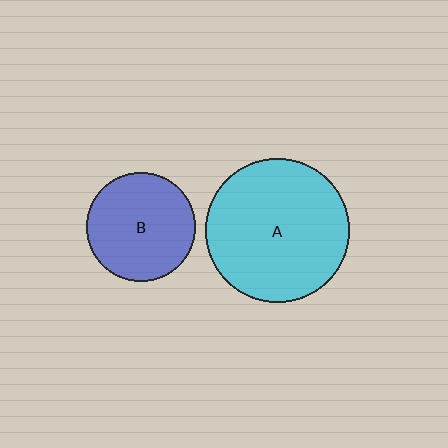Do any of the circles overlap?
No, none of the circles overlap.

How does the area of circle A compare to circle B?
Approximately 1.7 times.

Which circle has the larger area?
Circle A (cyan).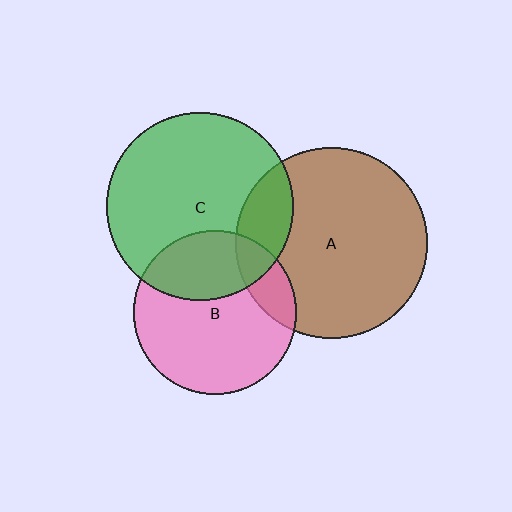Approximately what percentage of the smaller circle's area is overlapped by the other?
Approximately 15%.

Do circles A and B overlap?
Yes.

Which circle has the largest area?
Circle A (brown).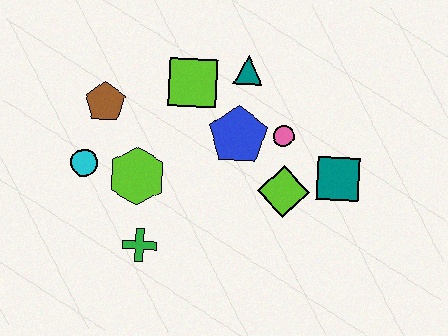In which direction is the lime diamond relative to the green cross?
The lime diamond is to the right of the green cross.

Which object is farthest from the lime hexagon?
The teal square is farthest from the lime hexagon.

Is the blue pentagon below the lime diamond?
No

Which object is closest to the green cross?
The lime hexagon is closest to the green cross.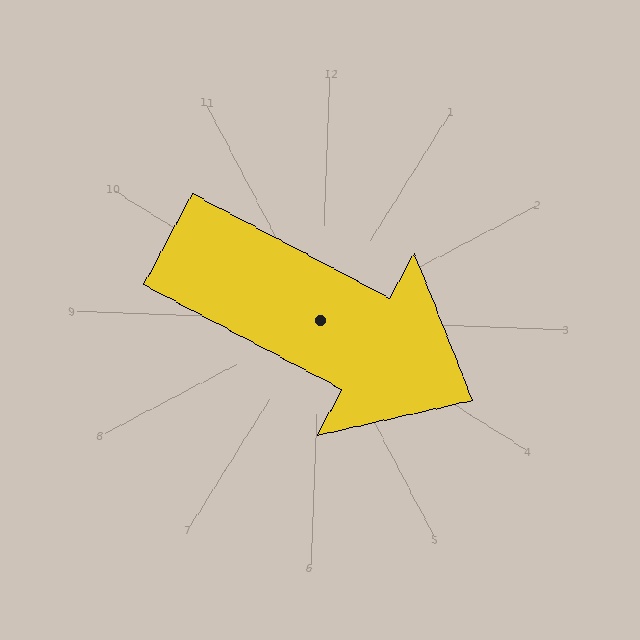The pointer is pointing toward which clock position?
Roughly 4 o'clock.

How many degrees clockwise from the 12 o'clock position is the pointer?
Approximately 116 degrees.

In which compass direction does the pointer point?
Southeast.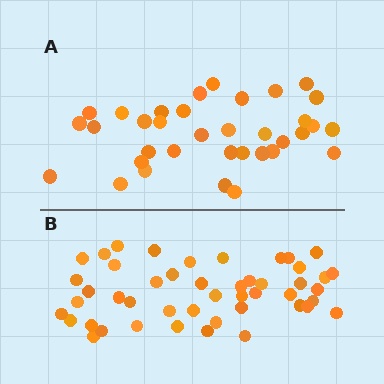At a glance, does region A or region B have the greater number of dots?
Region B (the bottom region) has more dots.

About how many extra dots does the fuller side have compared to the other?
Region B has roughly 12 or so more dots than region A.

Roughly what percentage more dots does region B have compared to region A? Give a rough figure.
About 35% more.